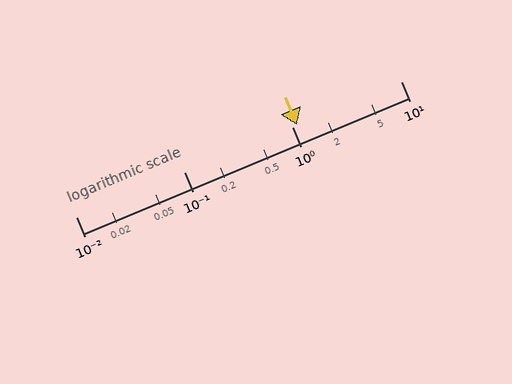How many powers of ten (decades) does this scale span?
The scale spans 3 decades, from 0.01 to 10.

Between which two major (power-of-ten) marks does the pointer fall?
The pointer is between 1 and 10.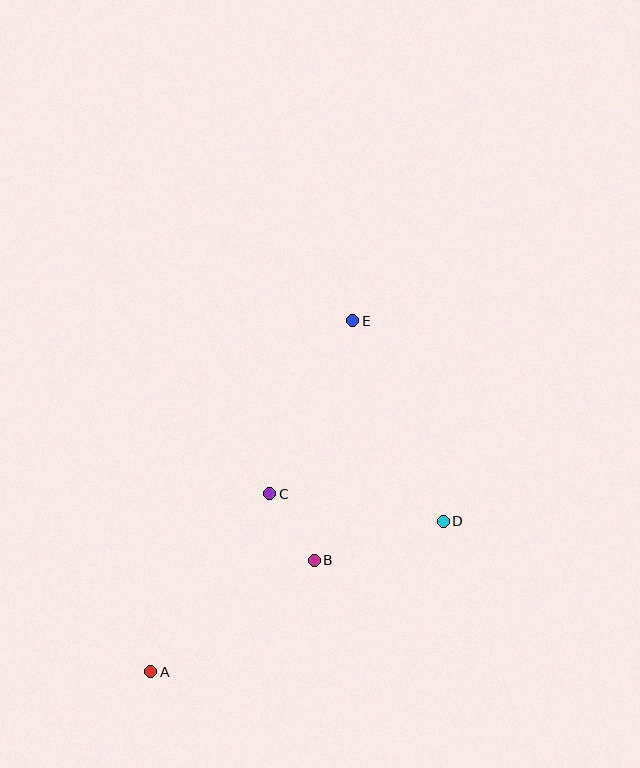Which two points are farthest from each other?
Points A and E are farthest from each other.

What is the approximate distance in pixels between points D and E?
The distance between D and E is approximately 220 pixels.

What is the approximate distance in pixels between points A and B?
The distance between A and B is approximately 198 pixels.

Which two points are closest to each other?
Points B and C are closest to each other.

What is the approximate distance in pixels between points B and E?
The distance between B and E is approximately 243 pixels.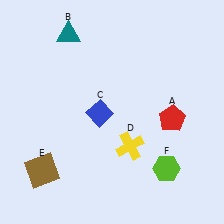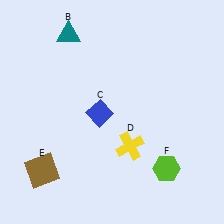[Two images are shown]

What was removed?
The red pentagon (A) was removed in Image 2.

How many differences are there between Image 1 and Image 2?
There is 1 difference between the two images.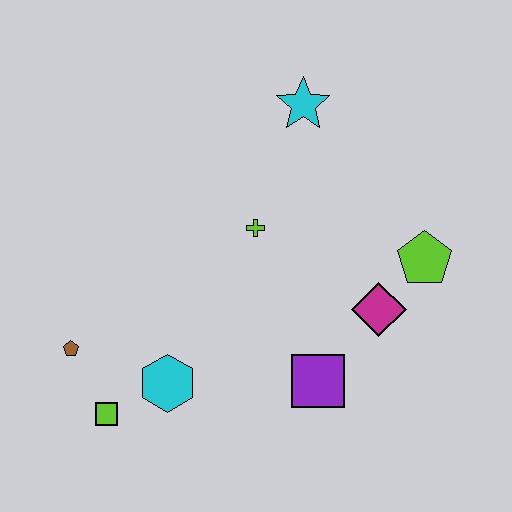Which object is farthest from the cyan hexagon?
The cyan star is farthest from the cyan hexagon.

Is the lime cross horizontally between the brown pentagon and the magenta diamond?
Yes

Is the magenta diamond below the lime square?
No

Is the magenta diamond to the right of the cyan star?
Yes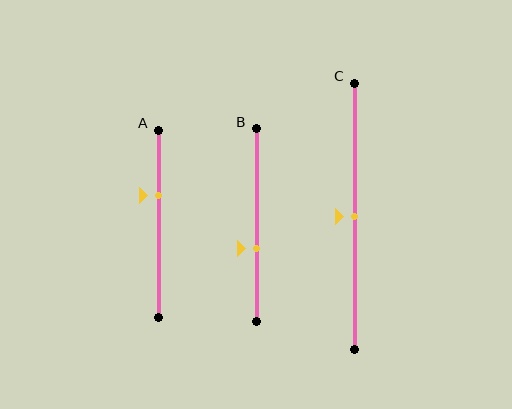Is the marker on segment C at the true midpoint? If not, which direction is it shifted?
Yes, the marker on segment C is at the true midpoint.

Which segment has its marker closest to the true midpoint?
Segment C has its marker closest to the true midpoint.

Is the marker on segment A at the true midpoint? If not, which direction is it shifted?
No, the marker on segment A is shifted upward by about 15% of the segment length.